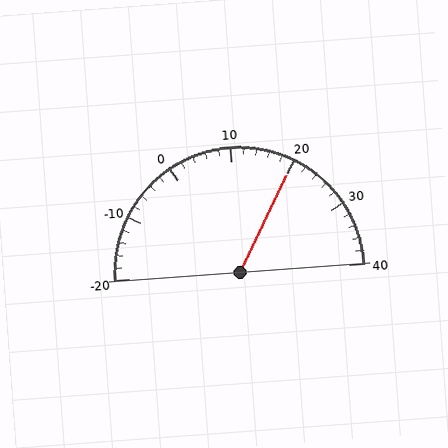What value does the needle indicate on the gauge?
The needle indicates approximately 20.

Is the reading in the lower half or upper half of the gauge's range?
The reading is in the upper half of the range (-20 to 40).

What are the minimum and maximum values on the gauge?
The gauge ranges from -20 to 40.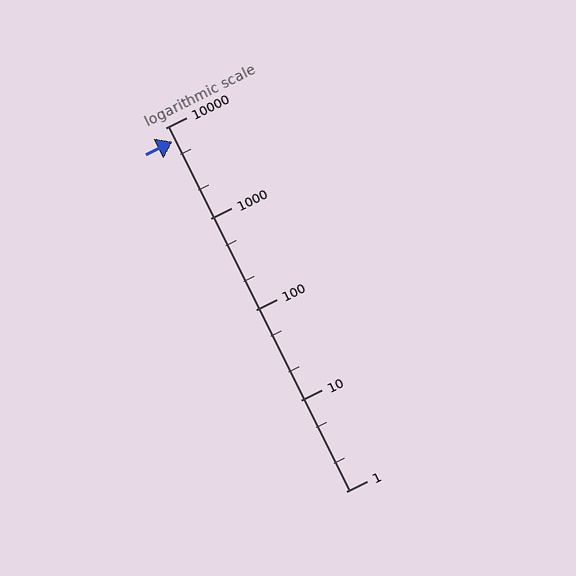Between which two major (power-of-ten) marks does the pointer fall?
The pointer is between 1000 and 10000.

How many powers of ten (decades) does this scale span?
The scale spans 4 decades, from 1 to 10000.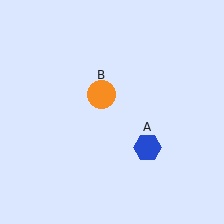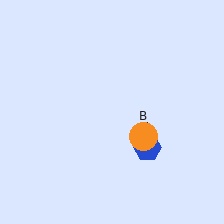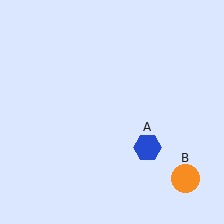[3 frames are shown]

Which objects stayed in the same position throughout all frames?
Blue hexagon (object A) remained stationary.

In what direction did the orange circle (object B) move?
The orange circle (object B) moved down and to the right.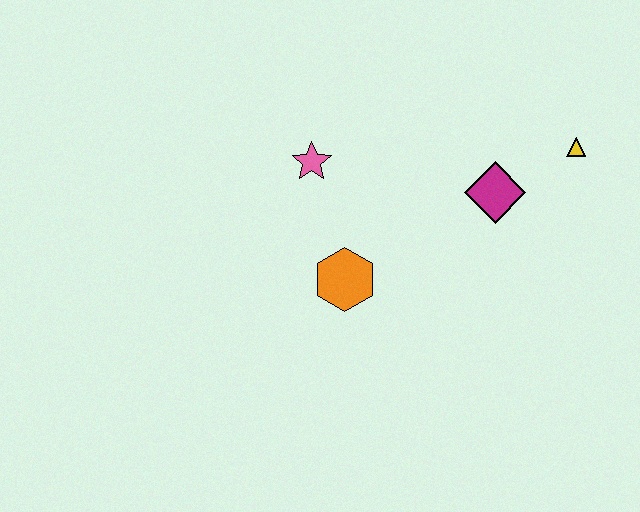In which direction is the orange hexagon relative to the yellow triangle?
The orange hexagon is to the left of the yellow triangle.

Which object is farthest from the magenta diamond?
The pink star is farthest from the magenta diamond.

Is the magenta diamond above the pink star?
No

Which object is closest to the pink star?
The orange hexagon is closest to the pink star.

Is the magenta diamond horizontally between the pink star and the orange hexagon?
No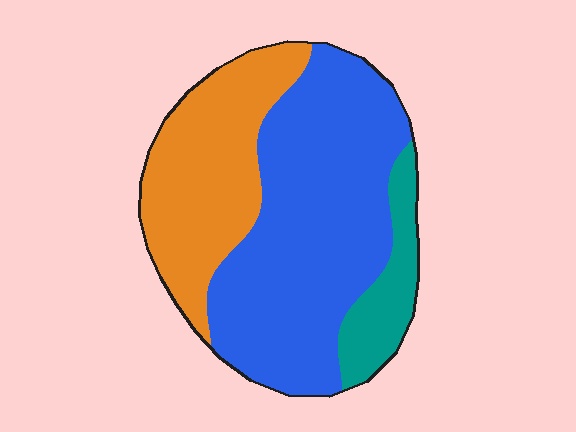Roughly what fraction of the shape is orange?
Orange takes up between a quarter and a half of the shape.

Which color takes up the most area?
Blue, at roughly 55%.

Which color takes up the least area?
Teal, at roughly 10%.